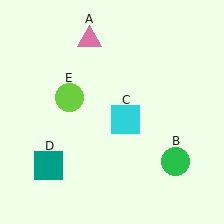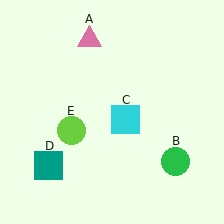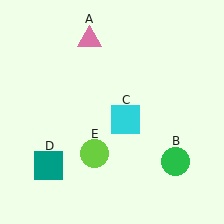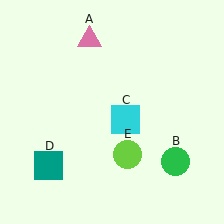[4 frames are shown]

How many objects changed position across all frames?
1 object changed position: lime circle (object E).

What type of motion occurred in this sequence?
The lime circle (object E) rotated counterclockwise around the center of the scene.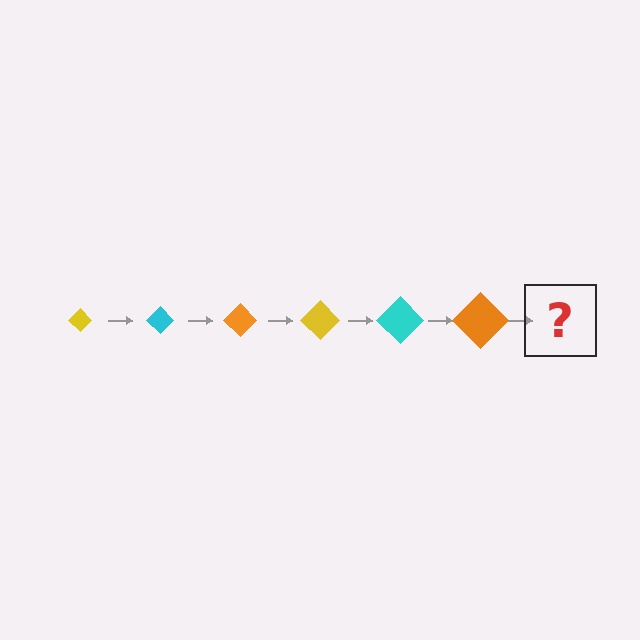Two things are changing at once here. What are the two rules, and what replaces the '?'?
The two rules are that the diamond grows larger each step and the color cycles through yellow, cyan, and orange. The '?' should be a yellow diamond, larger than the previous one.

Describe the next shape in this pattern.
It should be a yellow diamond, larger than the previous one.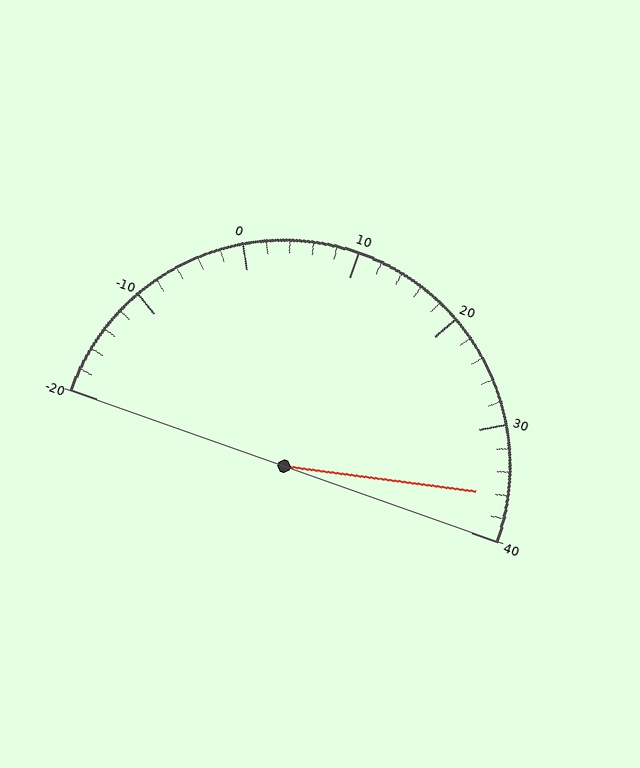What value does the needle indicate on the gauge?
The needle indicates approximately 36.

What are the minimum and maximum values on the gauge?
The gauge ranges from -20 to 40.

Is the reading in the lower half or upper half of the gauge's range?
The reading is in the upper half of the range (-20 to 40).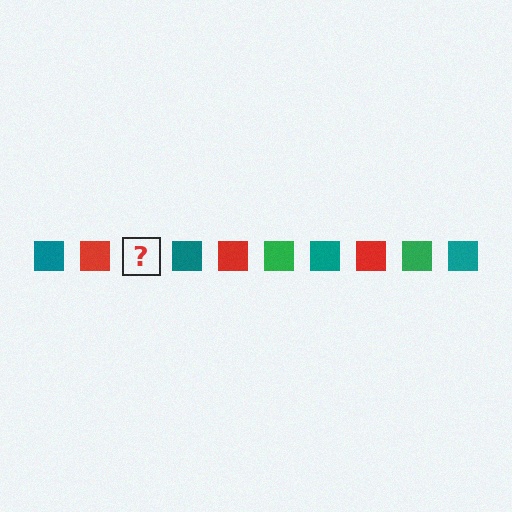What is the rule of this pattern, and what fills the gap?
The rule is that the pattern cycles through teal, red, green squares. The gap should be filled with a green square.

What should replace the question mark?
The question mark should be replaced with a green square.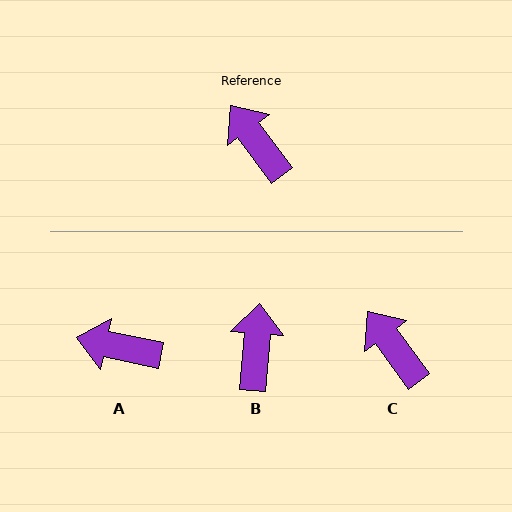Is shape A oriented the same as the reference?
No, it is off by about 42 degrees.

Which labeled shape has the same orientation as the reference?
C.